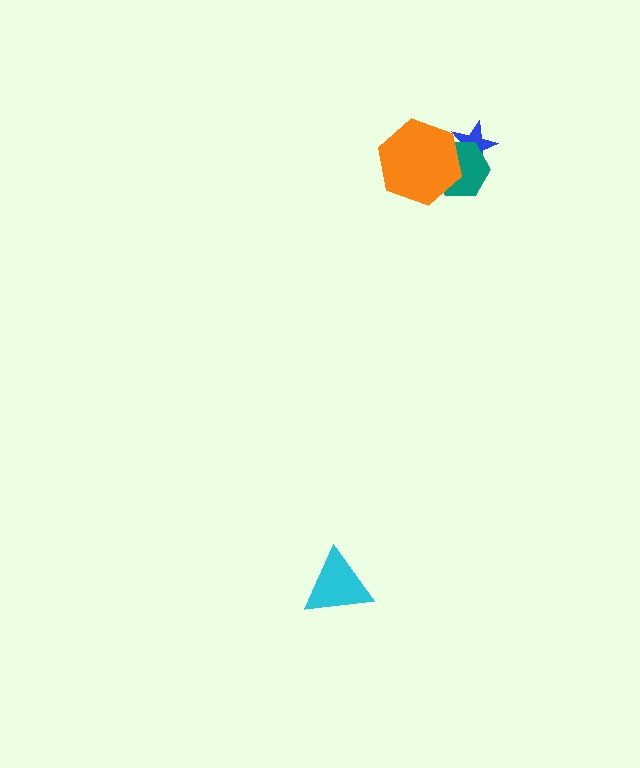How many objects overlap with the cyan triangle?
0 objects overlap with the cyan triangle.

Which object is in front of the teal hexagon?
The orange hexagon is in front of the teal hexagon.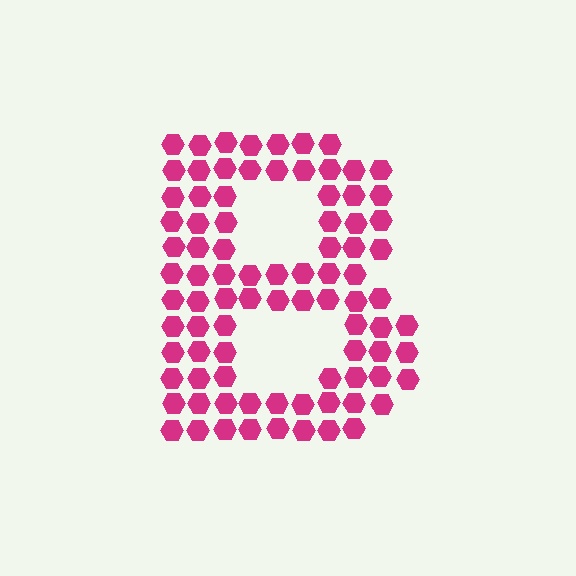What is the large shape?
The large shape is the letter B.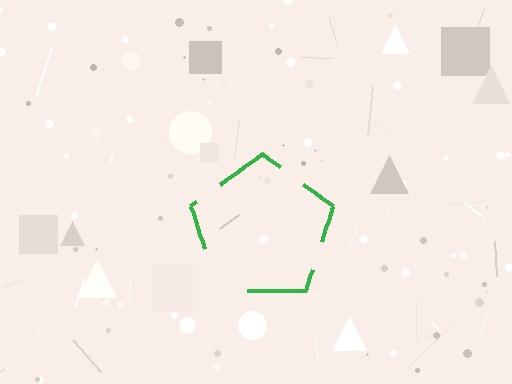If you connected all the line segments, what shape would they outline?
They would outline a pentagon.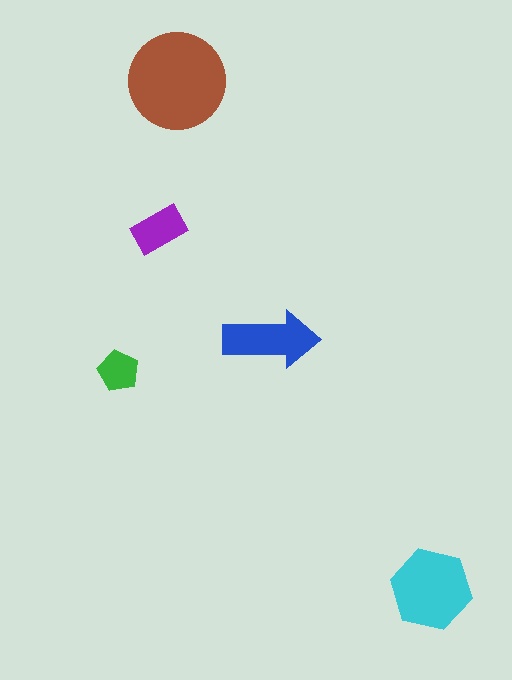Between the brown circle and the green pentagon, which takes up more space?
The brown circle.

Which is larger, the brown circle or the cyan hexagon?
The brown circle.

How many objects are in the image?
There are 5 objects in the image.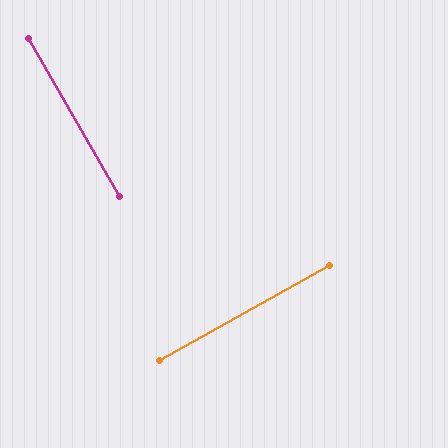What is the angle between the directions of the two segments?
Approximately 89 degrees.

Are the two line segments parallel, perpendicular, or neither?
Perpendicular — they meet at approximately 89°.